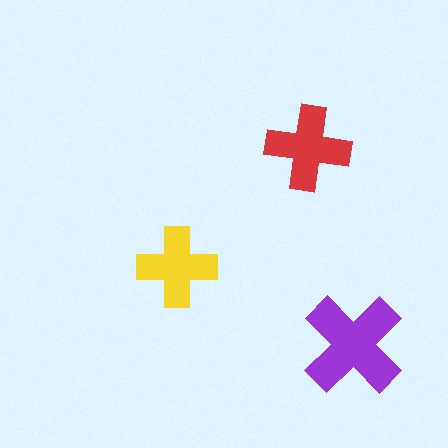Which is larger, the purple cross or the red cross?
The purple one.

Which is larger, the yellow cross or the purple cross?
The purple one.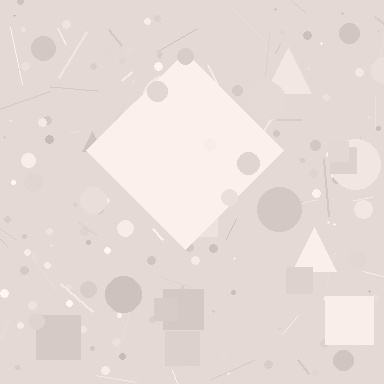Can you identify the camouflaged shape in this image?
The camouflaged shape is a diamond.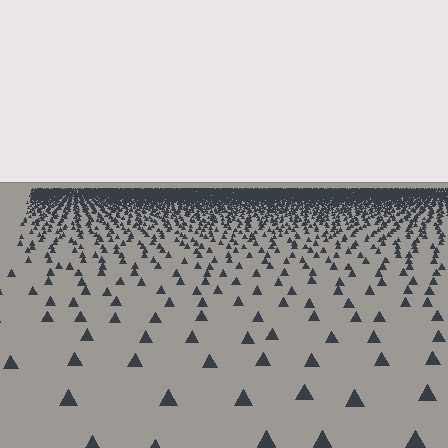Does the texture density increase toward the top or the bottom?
Density increases toward the top.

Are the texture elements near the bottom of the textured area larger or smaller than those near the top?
Larger. Near the bottom, elements are closer to the viewer and appear at a bigger on-screen size.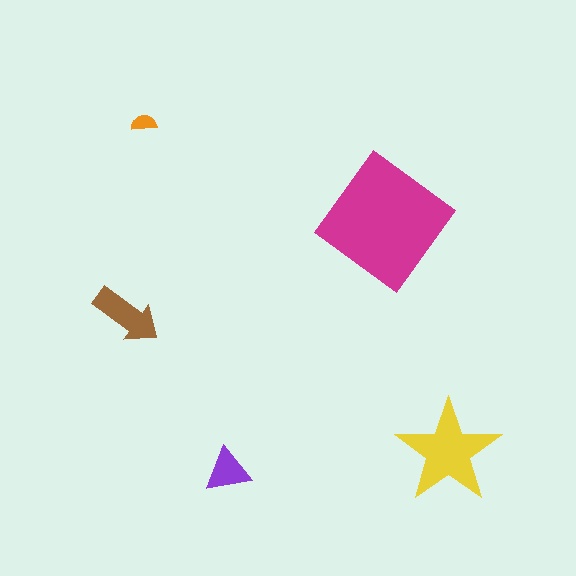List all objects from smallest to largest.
The orange semicircle, the purple triangle, the brown arrow, the yellow star, the magenta diamond.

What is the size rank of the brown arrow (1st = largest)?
3rd.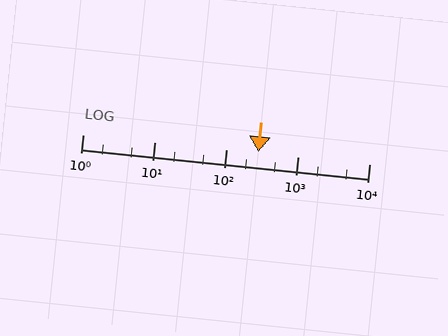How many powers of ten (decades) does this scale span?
The scale spans 4 decades, from 1 to 10000.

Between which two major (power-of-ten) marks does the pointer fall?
The pointer is between 100 and 1000.